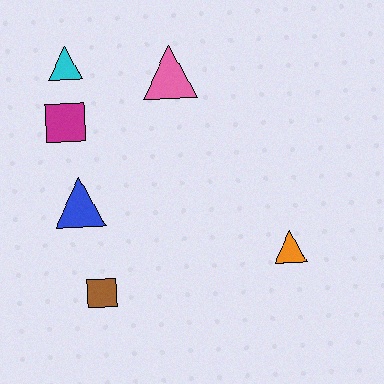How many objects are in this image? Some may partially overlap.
There are 6 objects.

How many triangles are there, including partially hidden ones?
There are 4 triangles.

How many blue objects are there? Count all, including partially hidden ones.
There is 1 blue object.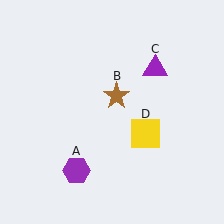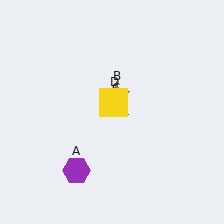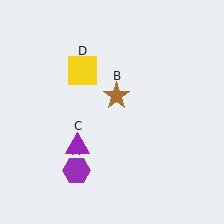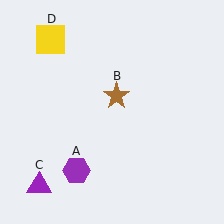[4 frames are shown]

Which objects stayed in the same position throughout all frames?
Purple hexagon (object A) and brown star (object B) remained stationary.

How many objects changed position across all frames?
2 objects changed position: purple triangle (object C), yellow square (object D).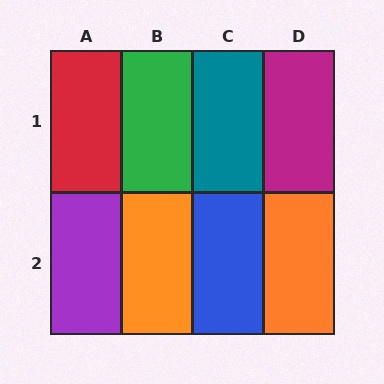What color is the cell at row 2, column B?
Orange.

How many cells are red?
1 cell is red.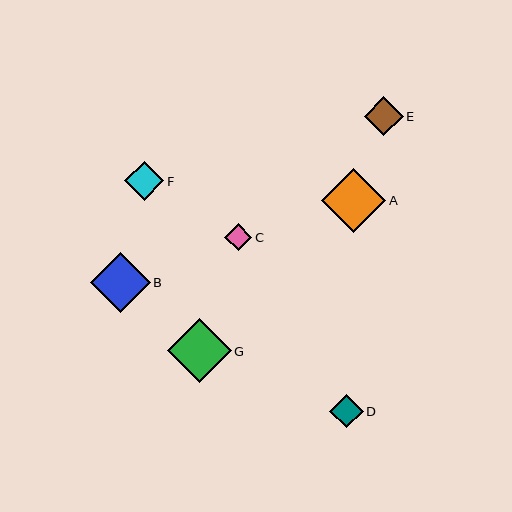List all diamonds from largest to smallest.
From largest to smallest: G, A, B, F, E, D, C.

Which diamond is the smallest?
Diamond C is the smallest with a size of approximately 27 pixels.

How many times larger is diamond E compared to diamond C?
Diamond E is approximately 1.4 times the size of diamond C.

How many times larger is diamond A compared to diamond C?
Diamond A is approximately 2.4 times the size of diamond C.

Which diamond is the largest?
Diamond G is the largest with a size of approximately 64 pixels.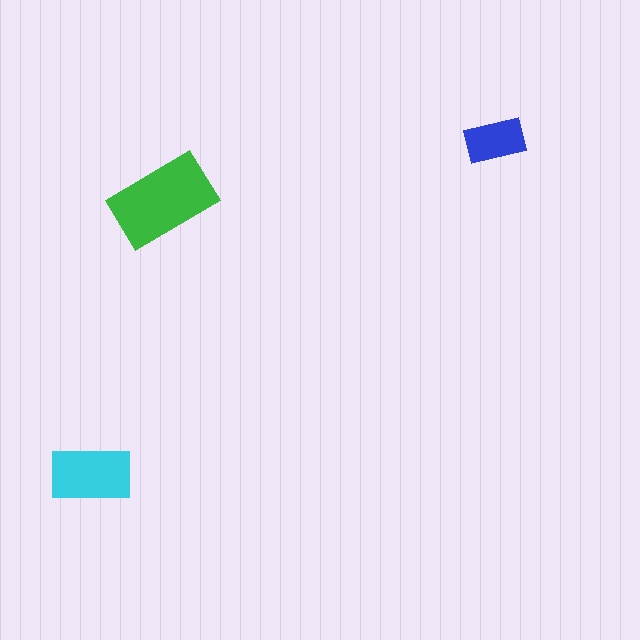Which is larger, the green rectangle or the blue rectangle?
The green one.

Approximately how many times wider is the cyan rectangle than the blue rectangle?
About 1.5 times wider.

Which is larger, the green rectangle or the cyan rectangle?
The green one.